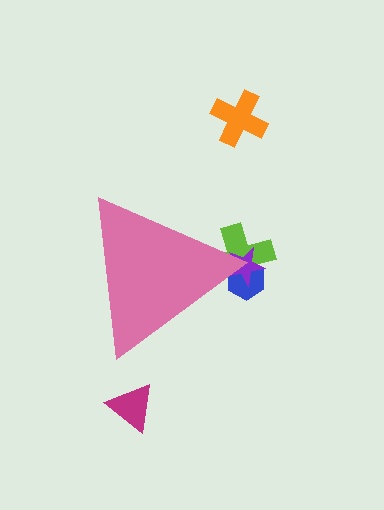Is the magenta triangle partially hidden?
No, the magenta triangle is fully visible.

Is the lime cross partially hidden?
Yes, the lime cross is partially hidden behind the pink triangle.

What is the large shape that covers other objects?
A pink triangle.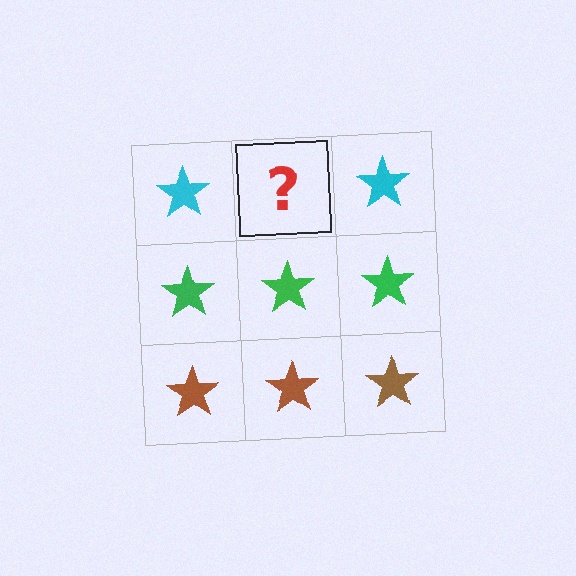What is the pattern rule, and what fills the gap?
The rule is that each row has a consistent color. The gap should be filled with a cyan star.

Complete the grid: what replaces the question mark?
The question mark should be replaced with a cyan star.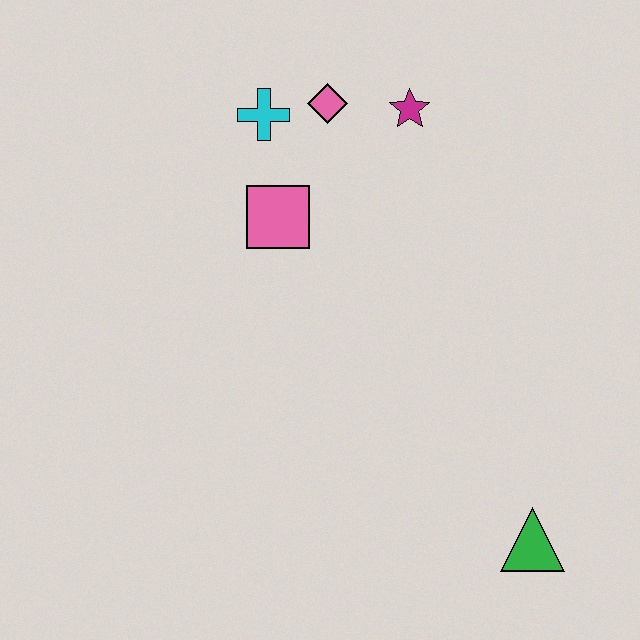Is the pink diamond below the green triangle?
No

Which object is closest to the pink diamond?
The cyan cross is closest to the pink diamond.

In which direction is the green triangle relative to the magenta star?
The green triangle is below the magenta star.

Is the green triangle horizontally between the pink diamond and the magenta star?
No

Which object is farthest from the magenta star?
The green triangle is farthest from the magenta star.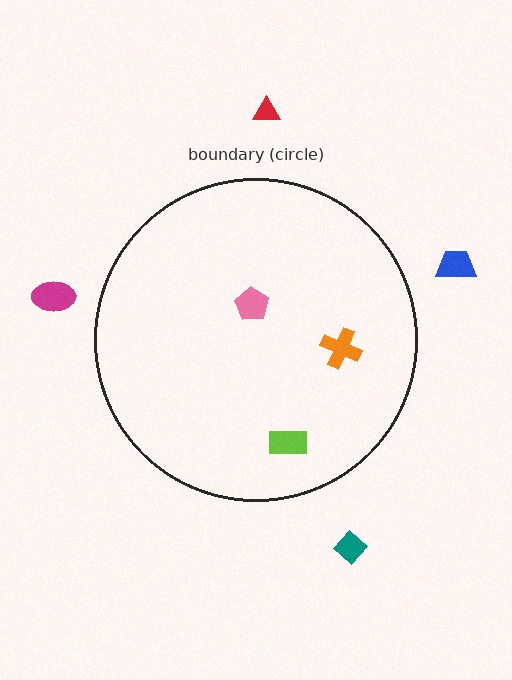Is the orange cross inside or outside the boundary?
Inside.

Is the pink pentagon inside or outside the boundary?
Inside.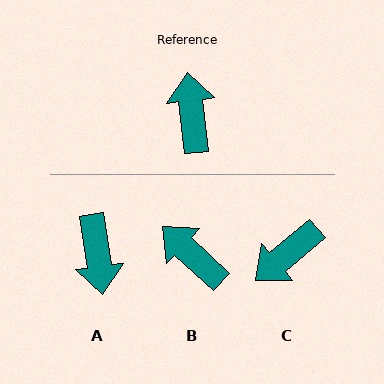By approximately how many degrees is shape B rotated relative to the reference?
Approximately 41 degrees counter-clockwise.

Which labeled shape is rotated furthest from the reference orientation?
A, about 178 degrees away.